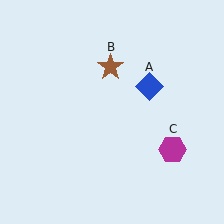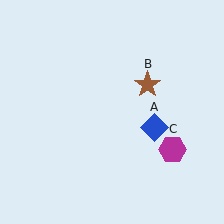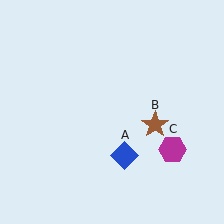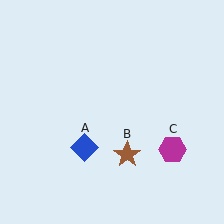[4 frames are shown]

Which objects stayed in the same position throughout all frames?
Magenta hexagon (object C) remained stationary.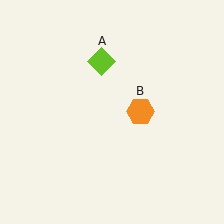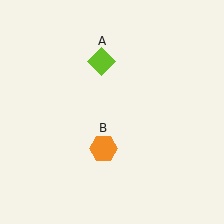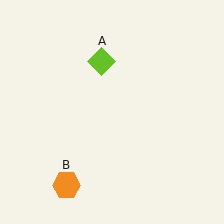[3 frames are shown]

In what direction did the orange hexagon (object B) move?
The orange hexagon (object B) moved down and to the left.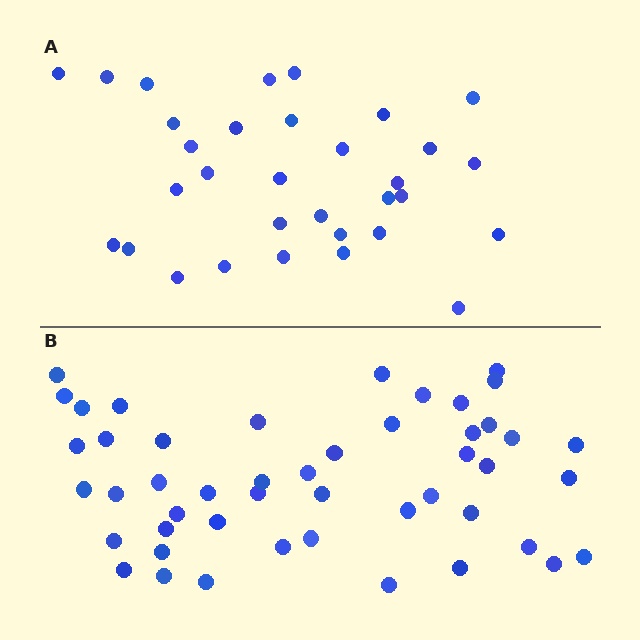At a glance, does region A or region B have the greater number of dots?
Region B (the bottom region) has more dots.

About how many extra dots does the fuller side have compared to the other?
Region B has approximately 15 more dots than region A.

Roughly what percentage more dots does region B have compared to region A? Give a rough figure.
About 50% more.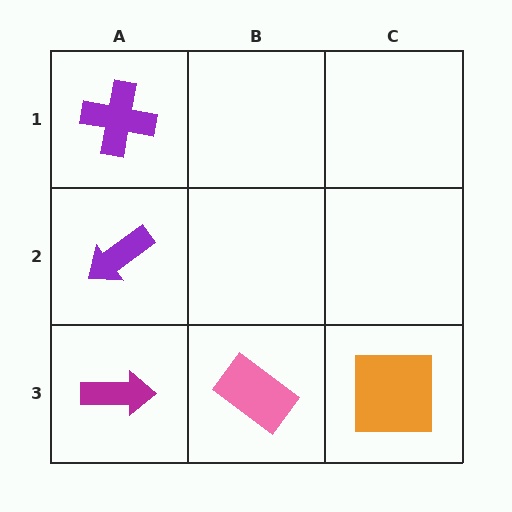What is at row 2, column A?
A purple arrow.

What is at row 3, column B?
A pink rectangle.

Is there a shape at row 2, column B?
No, that cell is empty.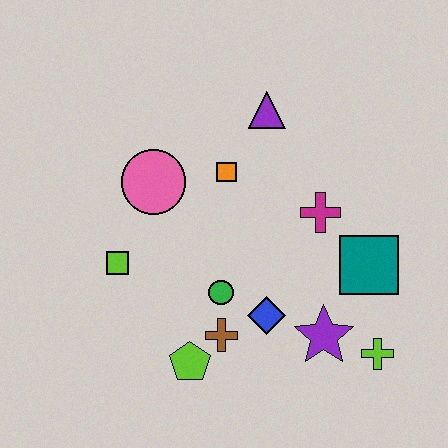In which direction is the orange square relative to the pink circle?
The orange square is to the right of the pink circle.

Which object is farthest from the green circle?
The purple triangle is farthest from the green circle.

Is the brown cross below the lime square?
Yes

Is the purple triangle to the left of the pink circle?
No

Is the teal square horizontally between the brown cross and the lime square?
No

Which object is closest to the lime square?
The pink circle is closest to the lime square.